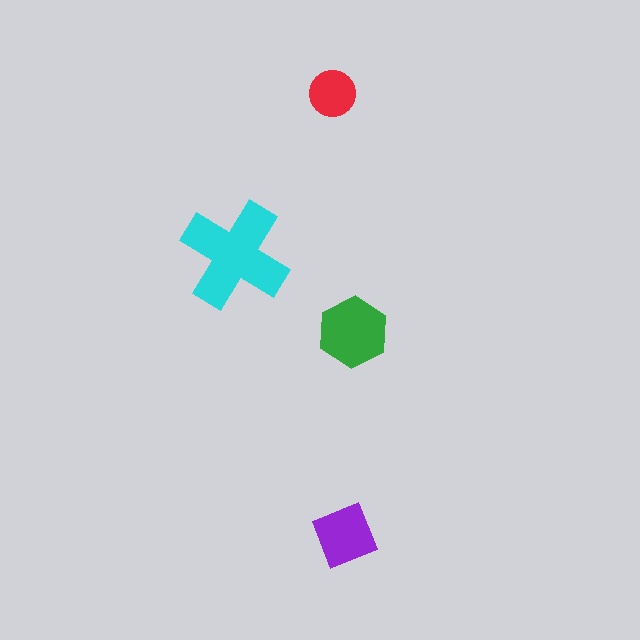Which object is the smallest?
The red circle.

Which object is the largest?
The cyan cross.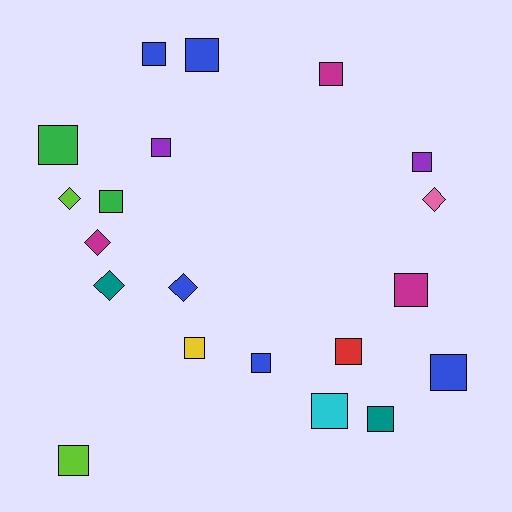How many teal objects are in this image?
There are 2 teal objects.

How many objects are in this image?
There are 20 objects.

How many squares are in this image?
There are 15 squares.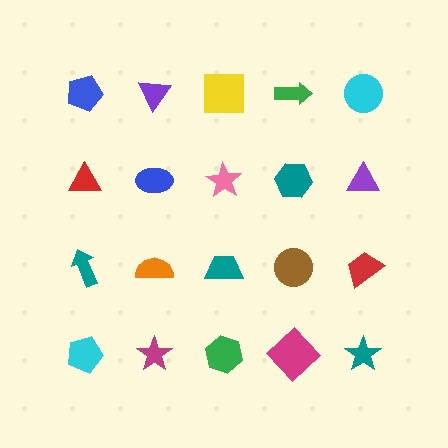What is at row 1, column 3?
A yellow square.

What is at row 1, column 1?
A blue pentagon.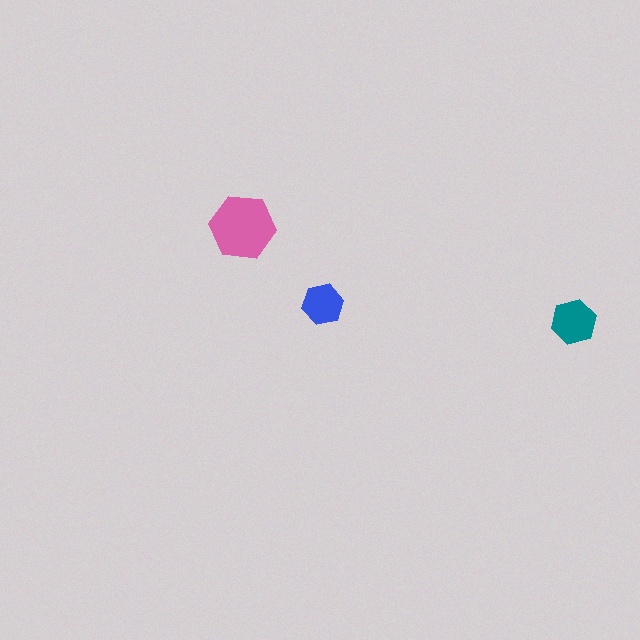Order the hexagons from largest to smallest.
the pink one, the teal one, the blue one.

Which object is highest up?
The pink hexagon is topmost.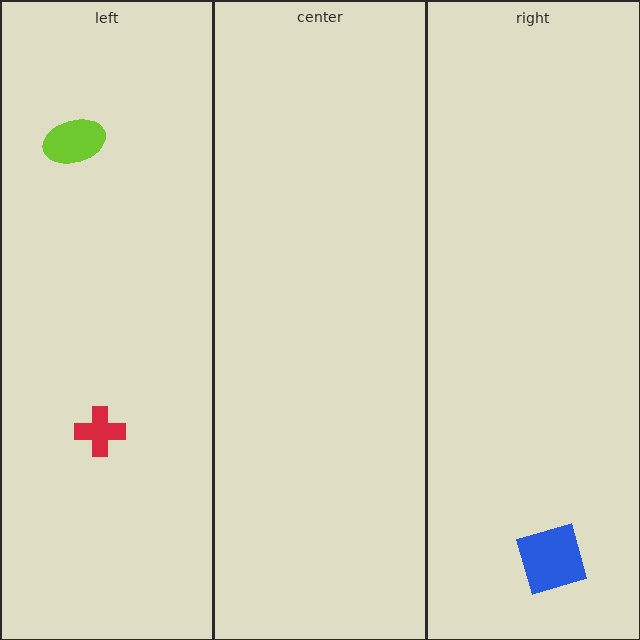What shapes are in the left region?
The red cross, the lime ellipse.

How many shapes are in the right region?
1.